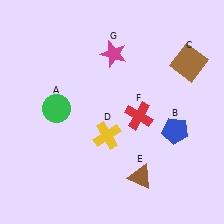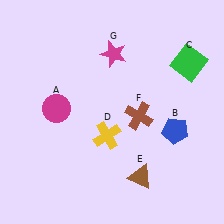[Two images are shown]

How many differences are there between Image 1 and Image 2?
There are 3 differences between the two images.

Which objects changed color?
A changed from green to magenta. C changed from brown to green. F changed from red to brown.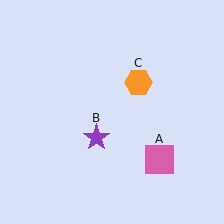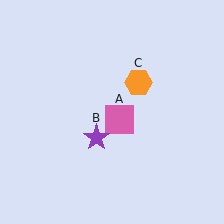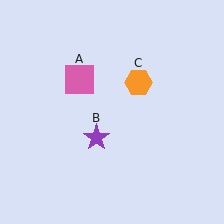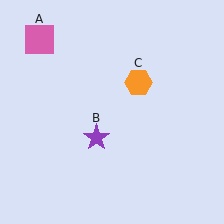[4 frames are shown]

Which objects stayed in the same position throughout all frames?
Purple star (object B) and orange hexagon (object C) remained stationary.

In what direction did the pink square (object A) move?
The pink square (object A) moved up and to the left.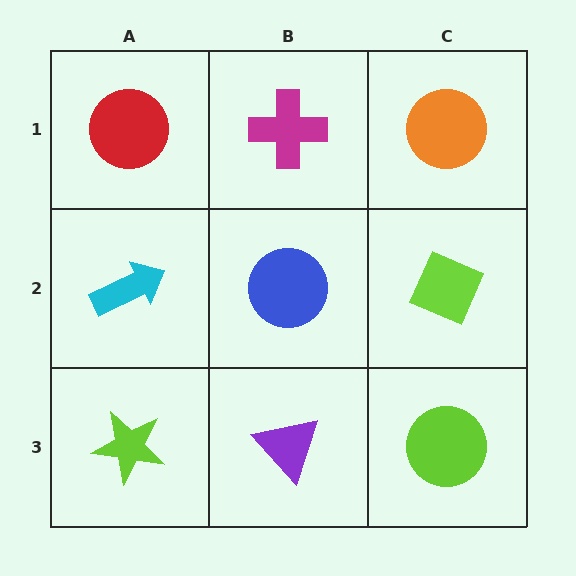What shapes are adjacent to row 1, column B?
A blue circle (row 2, column B), a red circle (row 1, column A), an orange circle (row 1, column C).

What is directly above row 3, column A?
A cyan arrow.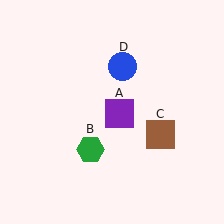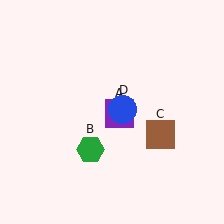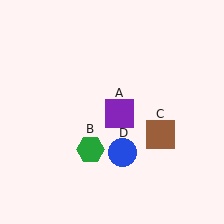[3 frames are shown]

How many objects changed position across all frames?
1 object changed position: blue circle (object D).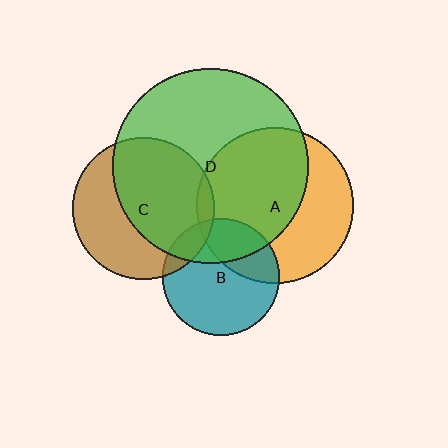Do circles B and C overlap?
Yes.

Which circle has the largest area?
Circle D (green).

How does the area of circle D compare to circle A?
Approximately 1.6 times.